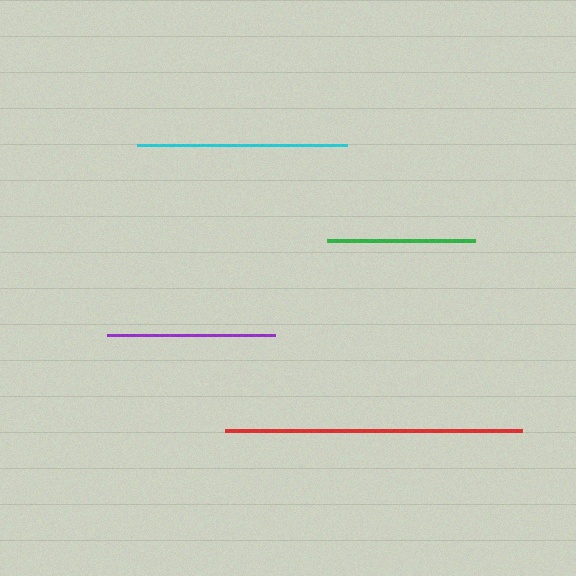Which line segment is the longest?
The red line is the longest at approximately 297 pixels.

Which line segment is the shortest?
The green line is the shortest at approximately 147 pixels.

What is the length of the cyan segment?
The cyan segment is approximately 210 pixels long.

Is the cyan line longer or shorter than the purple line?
The cyan line is longer than the purple line.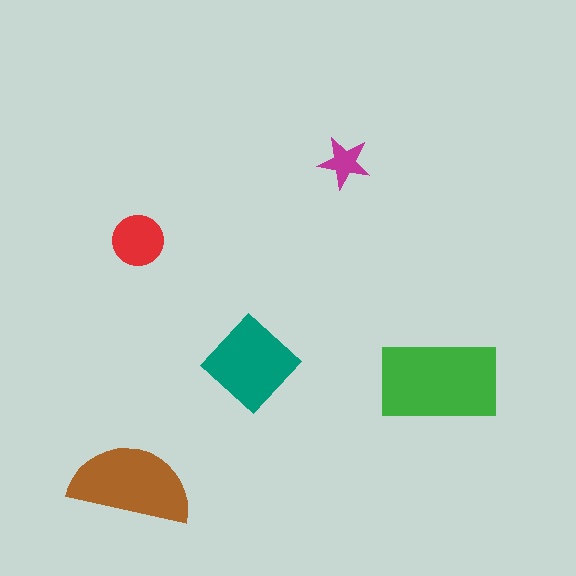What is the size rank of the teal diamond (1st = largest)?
3rd.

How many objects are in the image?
There are 5 objects in the image.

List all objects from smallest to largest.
The magenta star, the red circle, the teal diamond, the brown semicircle, the green rectangle.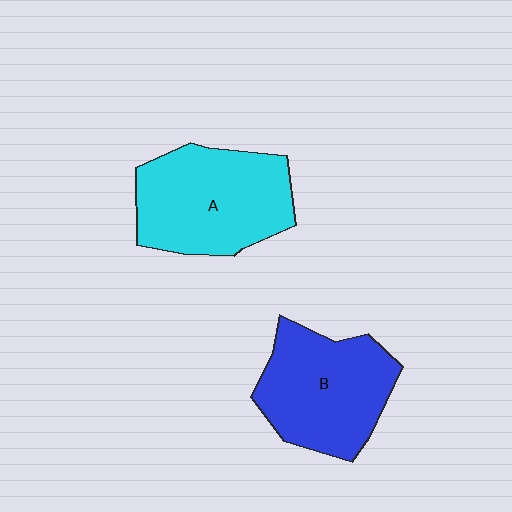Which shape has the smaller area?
Shape B (blue).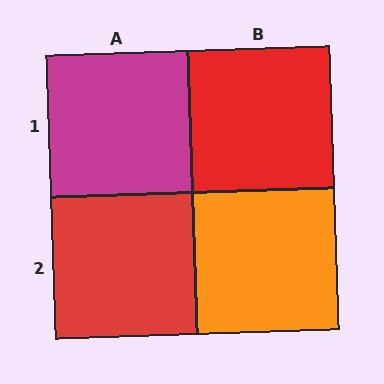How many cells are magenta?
1 cell is magenta.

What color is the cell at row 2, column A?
Red.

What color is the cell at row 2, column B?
Orange.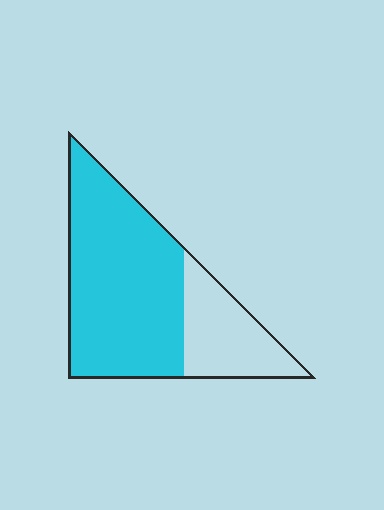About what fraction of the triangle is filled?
About three quarters (3/4).